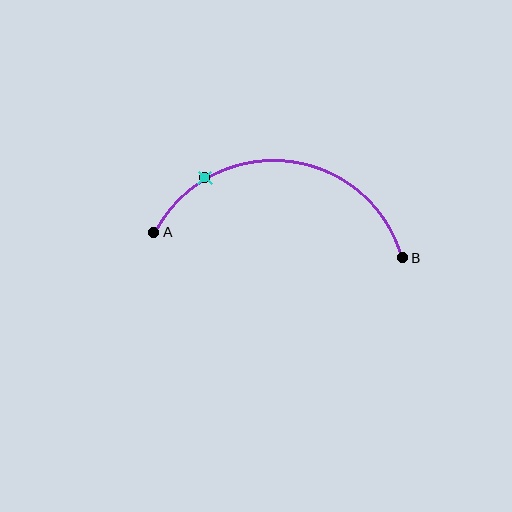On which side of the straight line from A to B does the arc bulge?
The arc bulges above the straight line connecting A and B.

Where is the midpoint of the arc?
The arc midpoint is the point on the curve farthest from the straight line joining A and B. It sits above that line.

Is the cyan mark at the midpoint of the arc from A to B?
No. The cyan mark lies on the arc but is closer to endpoint A. The arc midpoint would be at the point on the curve equidistant along the arc from both A and B.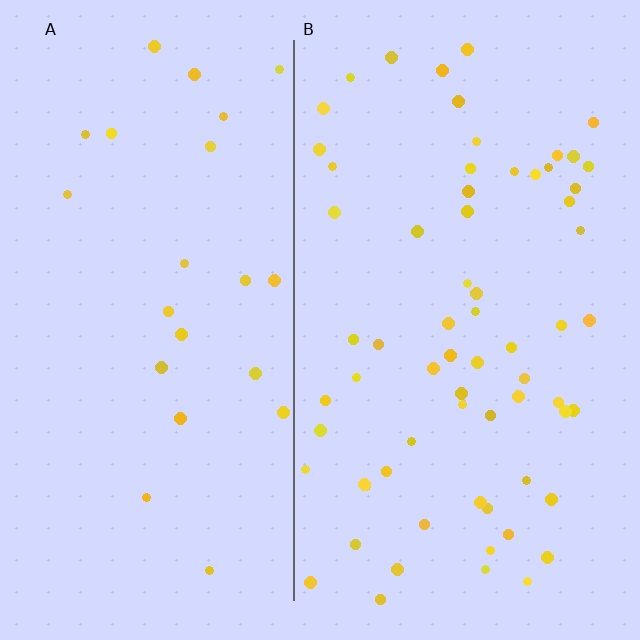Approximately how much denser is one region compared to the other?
Approximately 2.9× — region B over region A.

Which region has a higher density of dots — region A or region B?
B (the right).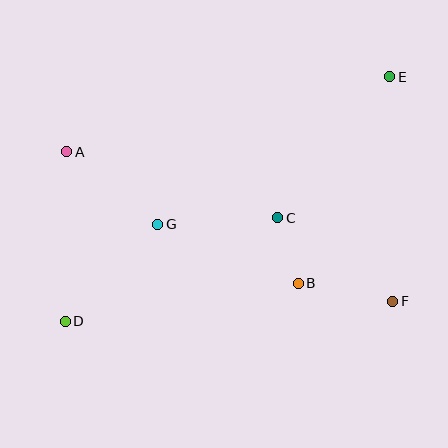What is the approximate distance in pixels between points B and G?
The distance between B and G is approximately 153 pixels.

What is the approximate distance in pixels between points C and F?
The distance between C and F is approximately 142 pixels.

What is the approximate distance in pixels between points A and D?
The distance between A and D is approximately 169 pixels.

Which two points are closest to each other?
Points B and C are closest to each other.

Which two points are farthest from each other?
Points D and E are farthest from each other.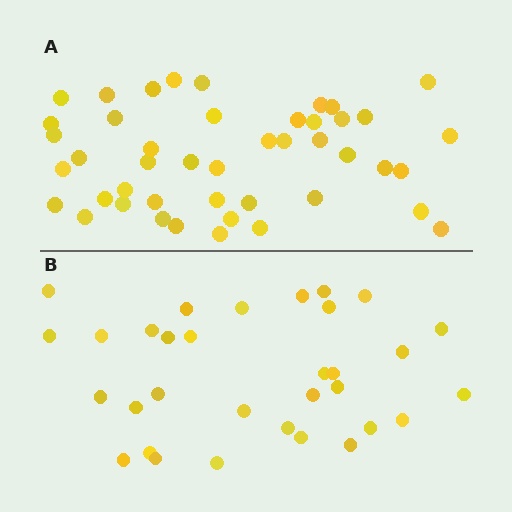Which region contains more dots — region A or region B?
Region A (the top region) has more dots.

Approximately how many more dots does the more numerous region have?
Region A has approximately 15 more dots than region B.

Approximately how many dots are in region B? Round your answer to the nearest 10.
About 30 dots. (The exact count is 32, which rounds to 30.)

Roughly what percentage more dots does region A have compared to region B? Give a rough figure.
About 40% more.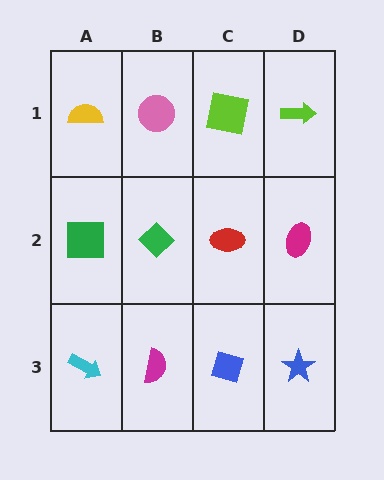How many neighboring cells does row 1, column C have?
3.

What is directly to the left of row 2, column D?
A red ellipse.